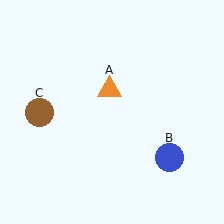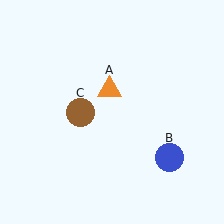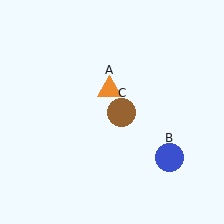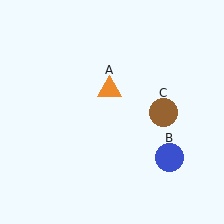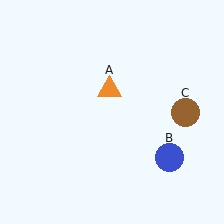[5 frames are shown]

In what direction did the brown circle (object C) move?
The brown circle (object C) moved right.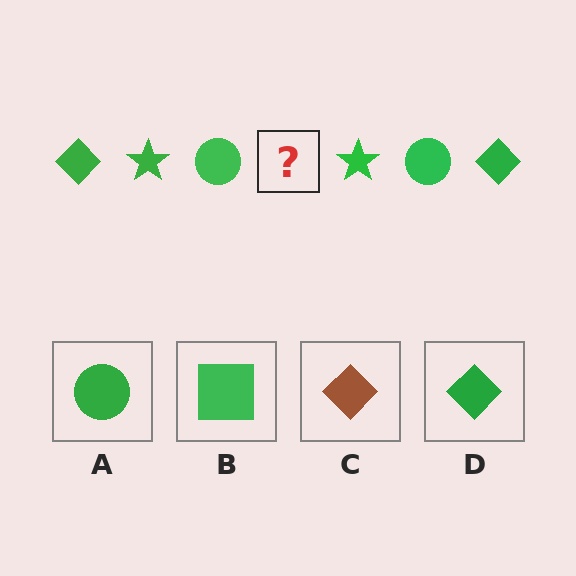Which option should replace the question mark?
Option D.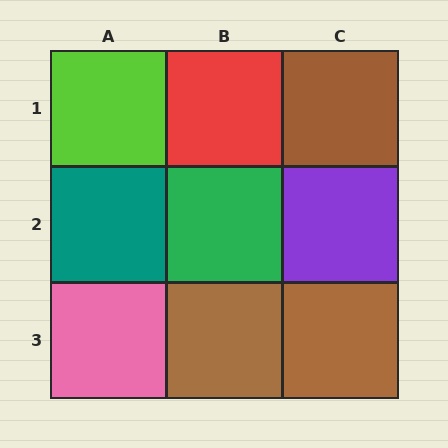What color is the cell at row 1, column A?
Lime.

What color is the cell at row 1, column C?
Brown.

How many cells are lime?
1 cell is lime.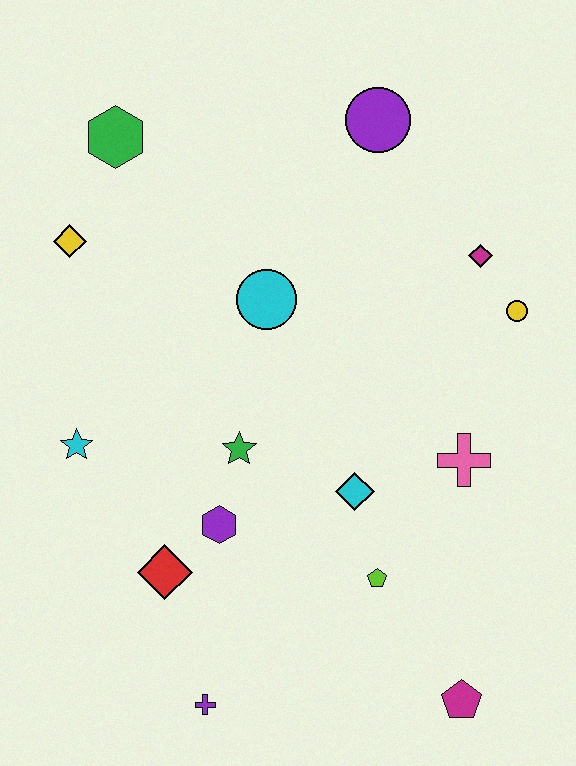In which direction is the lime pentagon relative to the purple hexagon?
The lime pentagon is to the right of the purple hexagon.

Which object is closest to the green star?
The purple hexagon is closest to the green star.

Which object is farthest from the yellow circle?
The purple cross is farthest from the yellow circle.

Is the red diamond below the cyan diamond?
Yes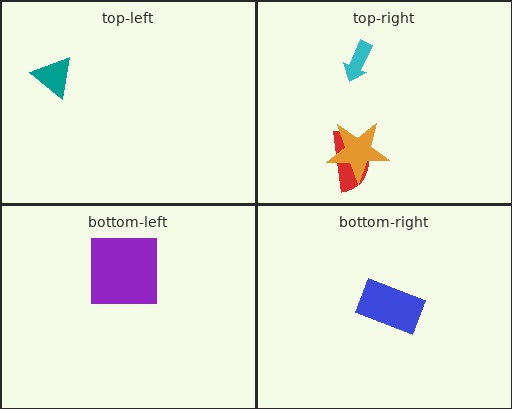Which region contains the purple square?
The bottom-left region.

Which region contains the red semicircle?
The top-right region.